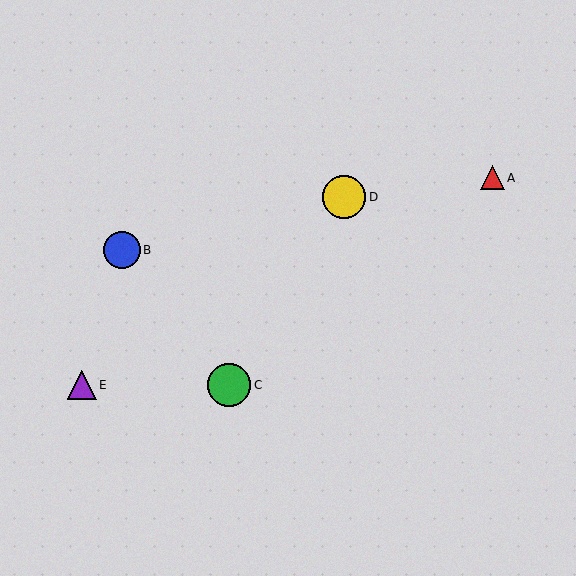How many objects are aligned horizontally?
2 objects (C, E) are aligned horizontally.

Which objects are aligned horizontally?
Objects C, E are aligned horizontally.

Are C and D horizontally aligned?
No, C is at y≈385 and D is at y≈197.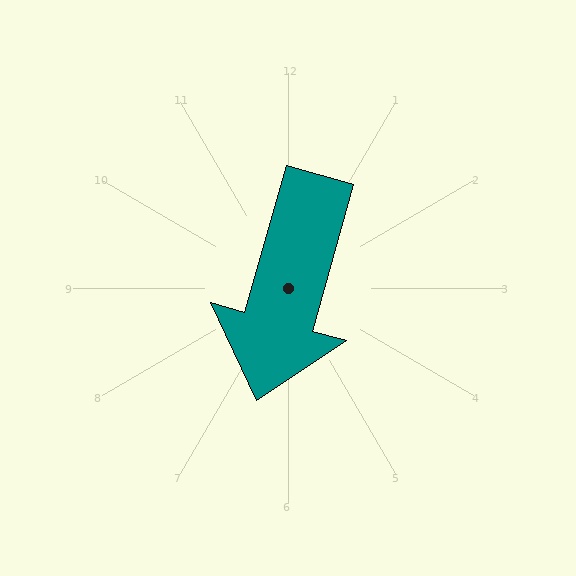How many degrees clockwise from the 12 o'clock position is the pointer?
Approximately 196 degrees.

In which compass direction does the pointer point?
South.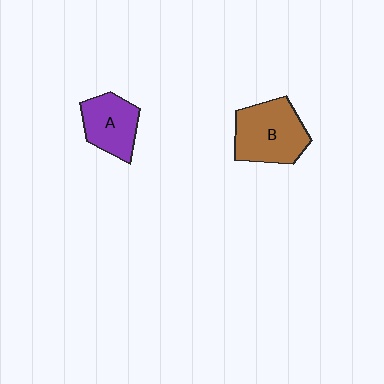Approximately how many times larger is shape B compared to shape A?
Approximately 1.4 times.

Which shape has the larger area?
Shape B (brown).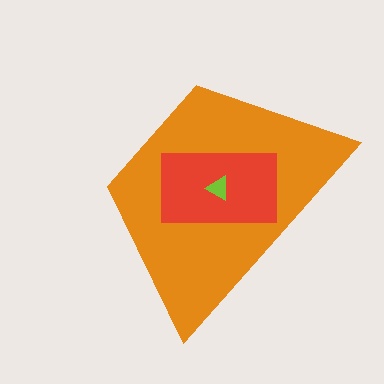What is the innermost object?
The lime triangle.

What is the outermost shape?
The orange trapezoid.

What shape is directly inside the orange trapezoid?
The red rectangle.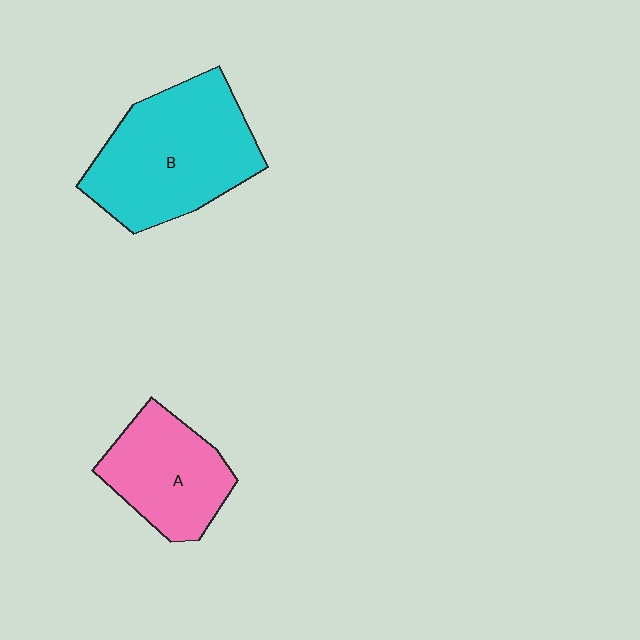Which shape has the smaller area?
Shape A (pink).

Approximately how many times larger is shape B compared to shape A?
Approximately 1.6 times.